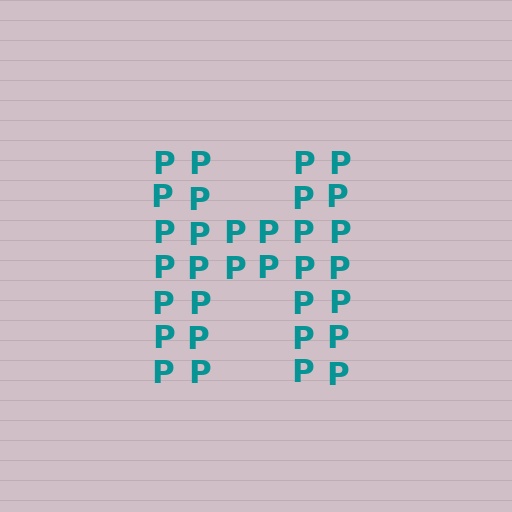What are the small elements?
The small elements are letter P's.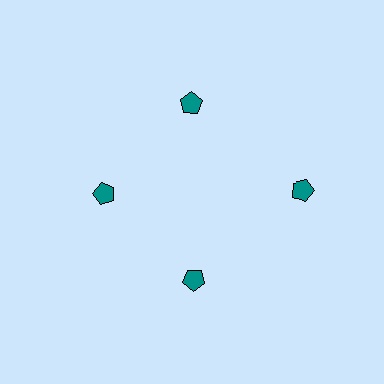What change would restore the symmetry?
The symmetry would be restored by moving it inward, back onto the ring so that all 4 pentagons sit at equal angles and equal distance from the center.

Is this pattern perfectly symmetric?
No. The 4 teal pentagons are arranged in a ring, but one element near the 3 o'clock position is pushed outward from the center, breaking the 4-fold rotational symmetry.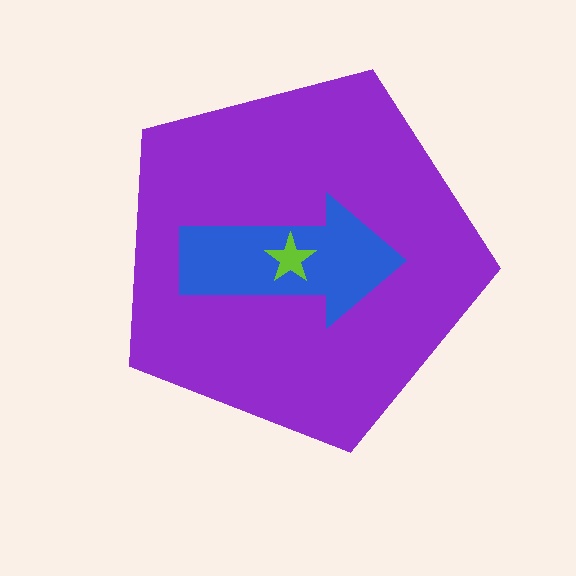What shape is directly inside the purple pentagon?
The blue arrow.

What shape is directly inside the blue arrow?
The lime star.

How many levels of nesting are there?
3.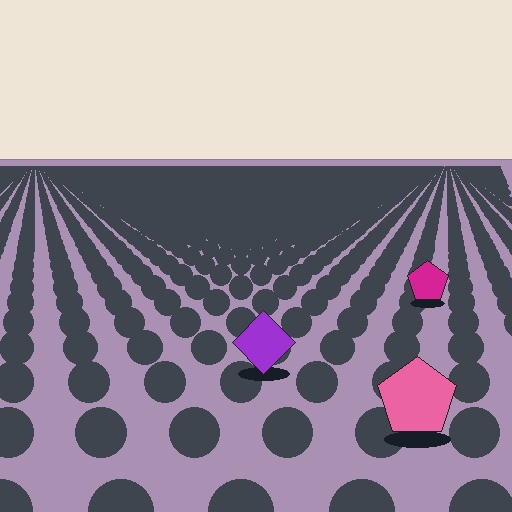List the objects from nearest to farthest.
From nearest to farthest: the pink pentagon, the purple diamond, the magenta pentagon.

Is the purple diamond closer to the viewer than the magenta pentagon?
Yes. The purple diamond is closer — you can tell from the texture gradient: the ground texture is coarser near it.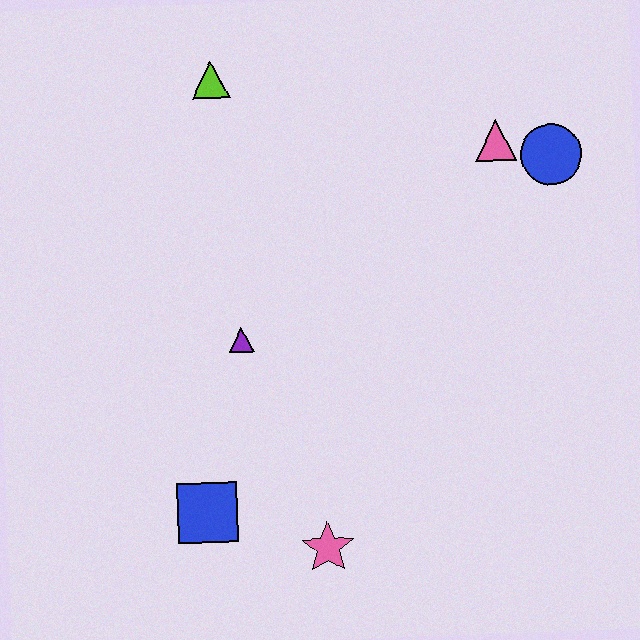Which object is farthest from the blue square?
The blue circle is farthest from the blue square.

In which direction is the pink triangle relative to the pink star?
The pink triangle is above the pink star.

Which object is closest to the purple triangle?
The blue square is closest to the purple triangle.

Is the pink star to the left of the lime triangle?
No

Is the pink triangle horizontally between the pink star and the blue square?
No